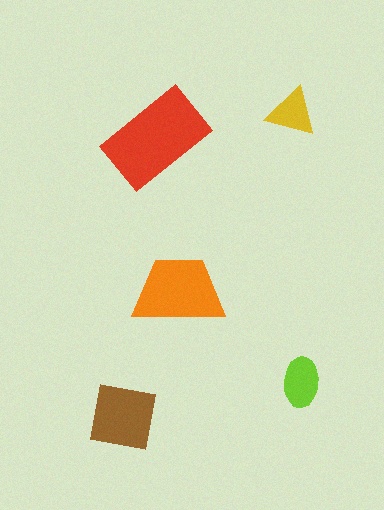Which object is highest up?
The yellow triangle is topmost.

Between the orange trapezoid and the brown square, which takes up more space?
The orange trapezoid.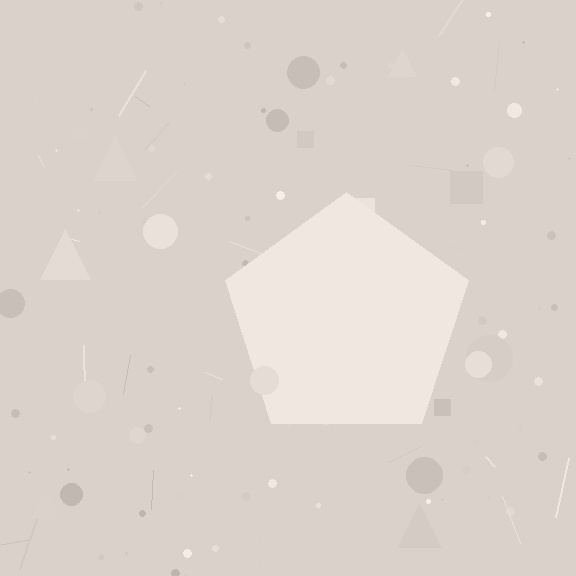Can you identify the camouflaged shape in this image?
The camouflaged shape is a pentagon.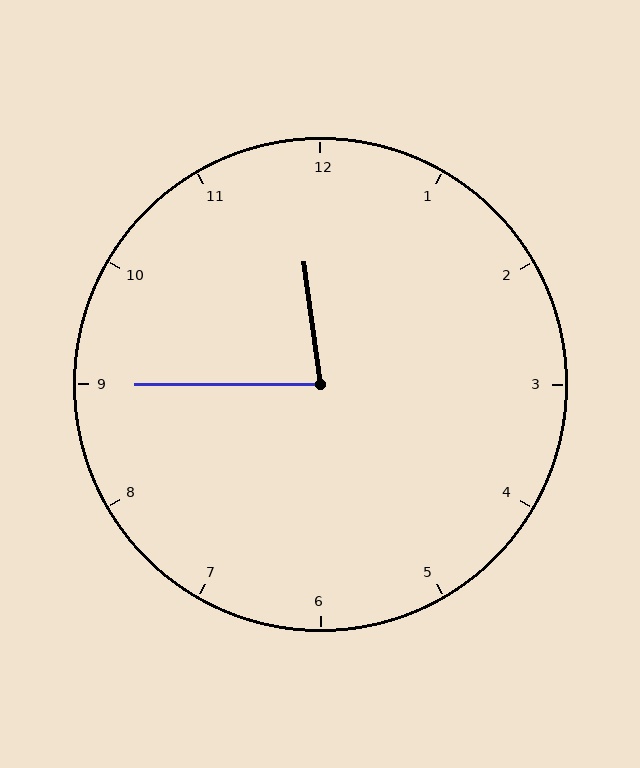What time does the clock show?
11:45.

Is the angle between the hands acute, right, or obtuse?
It is acute.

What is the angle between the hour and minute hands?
Approximately 82 degrees.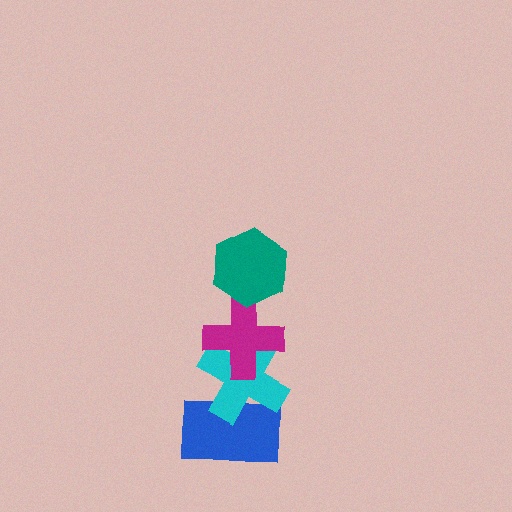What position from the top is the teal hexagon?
The teal hexagon is 1st from the top.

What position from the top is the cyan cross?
The cyan cross is 3rd from the top.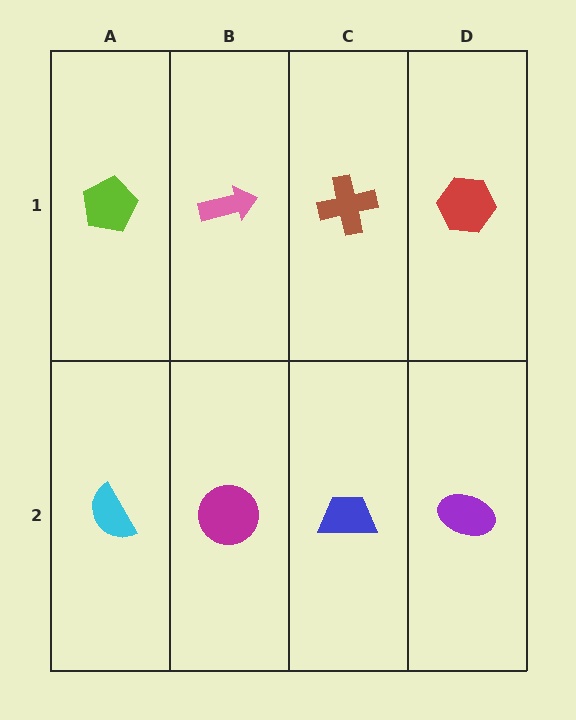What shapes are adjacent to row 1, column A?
A cyan semicircle (row 2, column A), a pink arrow (row 1, column B).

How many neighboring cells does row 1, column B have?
3.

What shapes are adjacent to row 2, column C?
A brown cross (row 1, column C), a magenta circle (row 2, column B), a purple ellipse (row 2, column D).